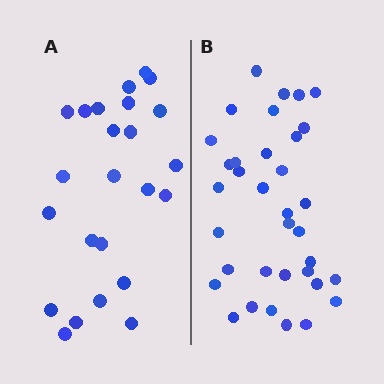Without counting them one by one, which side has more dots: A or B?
Region B (the right region) has more dots.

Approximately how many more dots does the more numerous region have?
Region B has roughly 12 or so more dots than region A.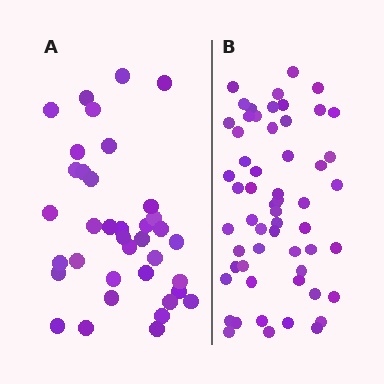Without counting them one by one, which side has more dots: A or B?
Region B (the right region) has more dots.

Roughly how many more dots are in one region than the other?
Region B has approximately 20 more dots than region A.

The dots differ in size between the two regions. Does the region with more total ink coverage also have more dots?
No. Region A has more total ink coverage because its dots are larger, but region B actually contains more individual dots. Total area can be misleading — the number of items is what matters here.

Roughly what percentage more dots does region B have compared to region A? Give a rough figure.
About 55% more.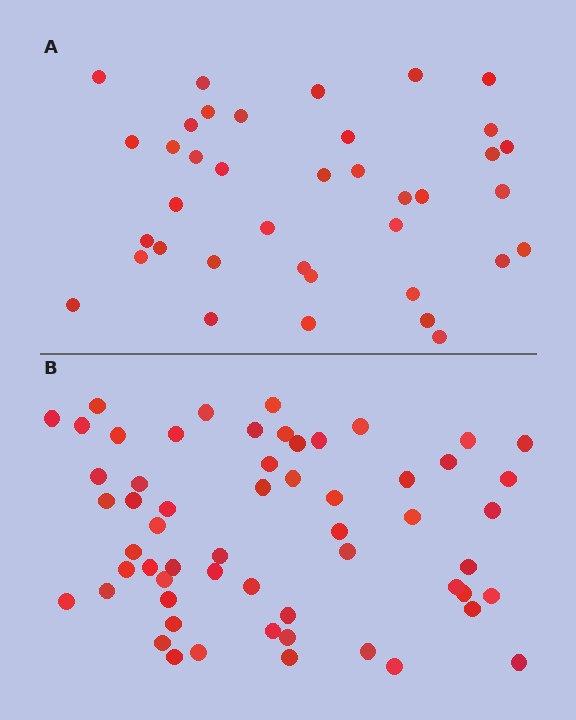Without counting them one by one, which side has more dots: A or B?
Region B (the bottom region) has more dots.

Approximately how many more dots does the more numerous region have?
Region B has approximately 20 more dots than region A.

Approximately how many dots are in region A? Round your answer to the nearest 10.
About 40 dots. (The exact count is 38, which rounds to 40.)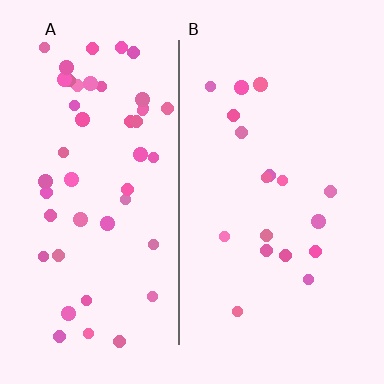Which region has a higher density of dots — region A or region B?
A (the left).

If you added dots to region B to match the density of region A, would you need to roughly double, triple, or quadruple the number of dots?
Approximately triple.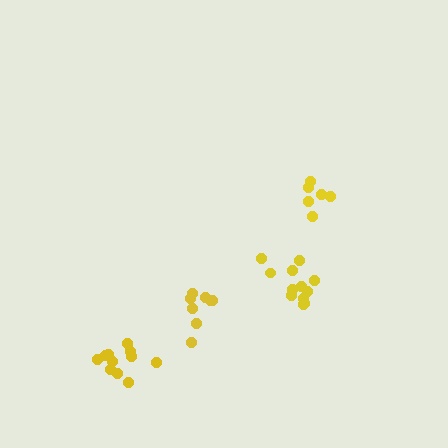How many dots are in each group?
Group 1: 12 dots, Group 2: 11 dots, Group 3: 6 dots, Group 4: 8 dots (37 total).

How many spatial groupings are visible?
There are 4 spatial groupings.